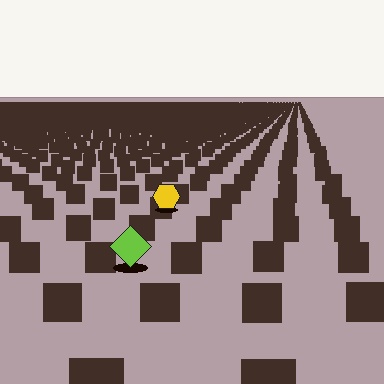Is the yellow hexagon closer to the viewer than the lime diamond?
No. The lime diamond is closer — you can tell from the texture gradient: the ground texture is coarser near it.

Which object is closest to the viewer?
The lime diamond is closest. The texture marks near it are larger and more spread out.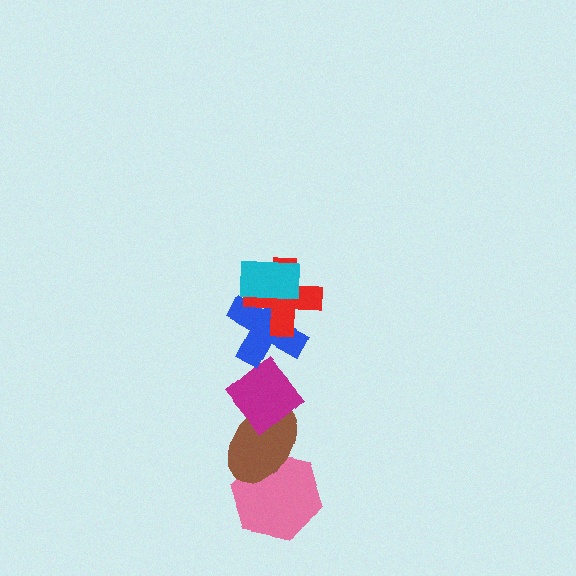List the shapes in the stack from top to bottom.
From top to bottom: the cyan rectangle, the red cross, the blue cross, the magenta diamond, the brown ellipse, the pink hexagon.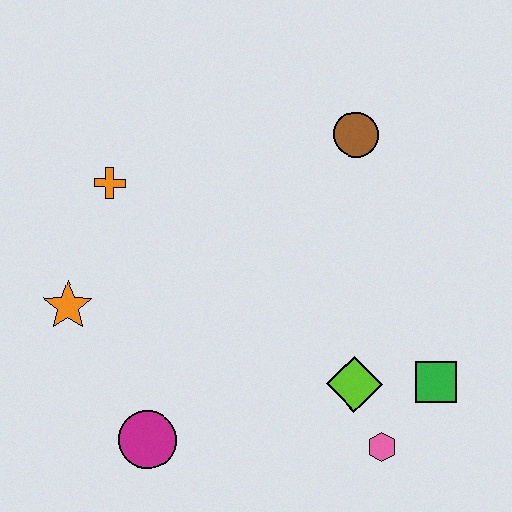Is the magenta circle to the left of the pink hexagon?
Yes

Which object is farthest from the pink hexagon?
The orange cross is farthest from the pink hexagon.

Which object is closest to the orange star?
The orange cross is closest to the orange star.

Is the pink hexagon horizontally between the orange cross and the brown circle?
No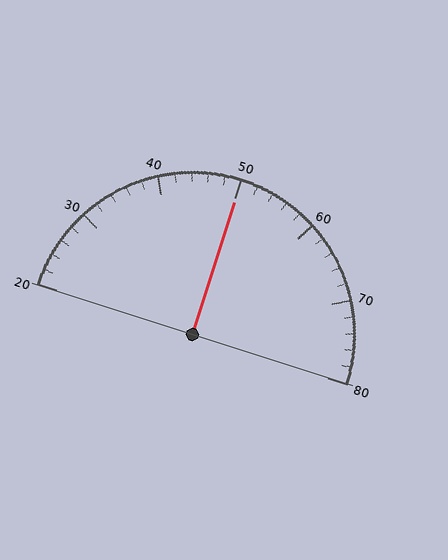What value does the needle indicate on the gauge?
The needle indicates approximately 50.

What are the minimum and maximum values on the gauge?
The gauge ranges from 20 to 80.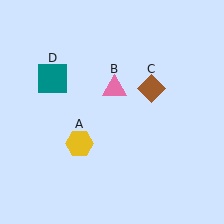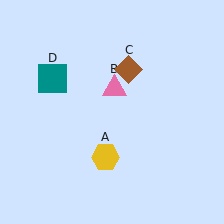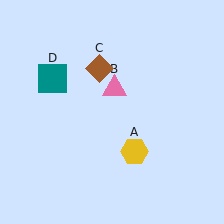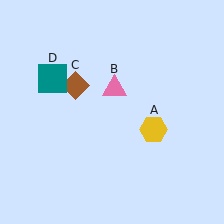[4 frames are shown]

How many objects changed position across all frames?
2 objects changed position: yellow hexagon (object A), brown diamond (object C).